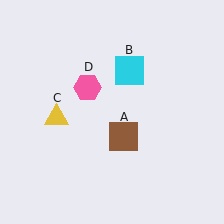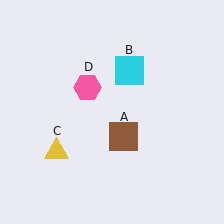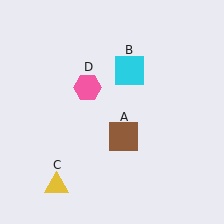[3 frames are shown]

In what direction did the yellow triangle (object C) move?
The yellow triangle (object C) moved down.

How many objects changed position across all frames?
1 object changed position: yellow triangle (object C).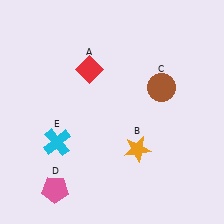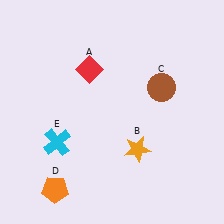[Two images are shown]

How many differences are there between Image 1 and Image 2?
There is 1 difference between the two images.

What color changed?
The pentagon (D) changed from pink in Image 1 to orange in Image 2.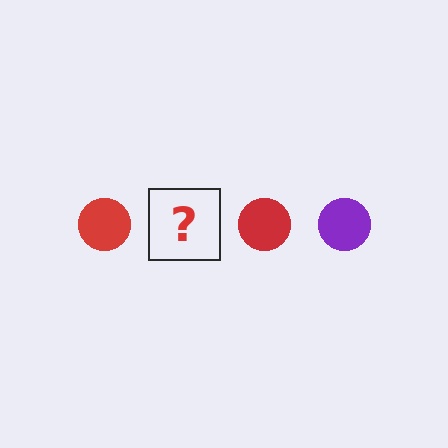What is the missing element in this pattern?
The missing element is a purple circle.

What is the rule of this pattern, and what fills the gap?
The rule is that the pattern cycles through red, purple circles. The gap should be filled with a purple circle.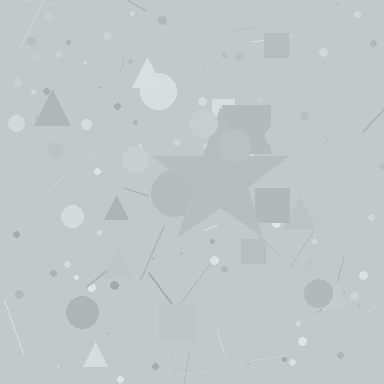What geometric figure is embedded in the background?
A star is embedded in the background.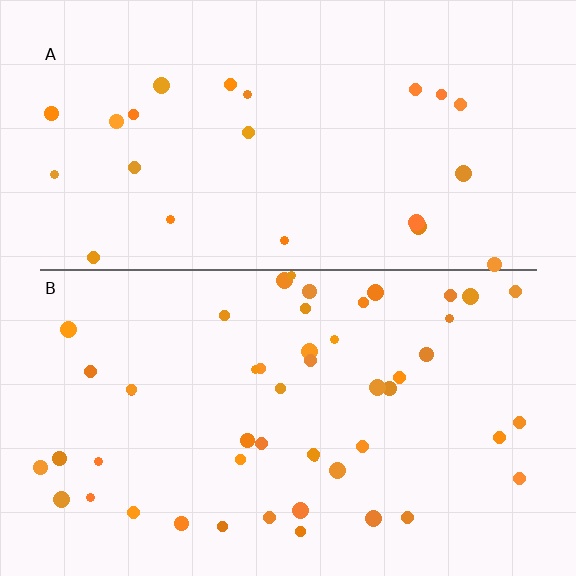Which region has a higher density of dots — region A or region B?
B (the bottom).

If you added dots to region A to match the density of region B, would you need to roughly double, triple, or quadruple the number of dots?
Approximately double.